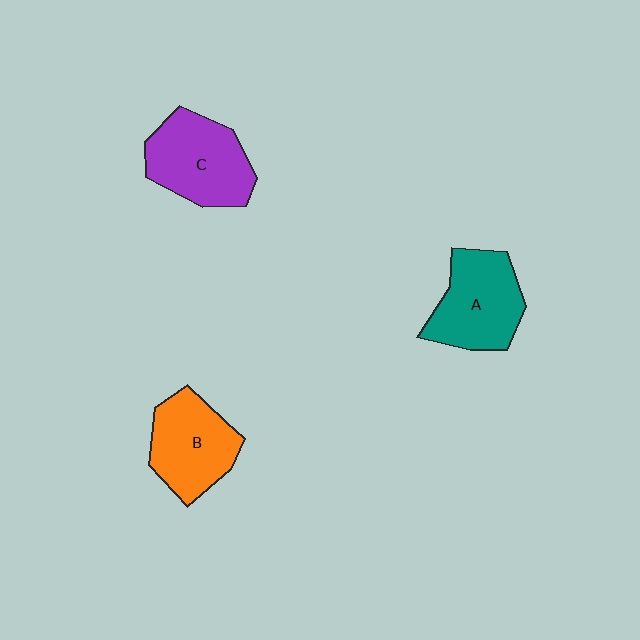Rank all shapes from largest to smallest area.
From largest to smallest: C (purple), A (teal), B (orange).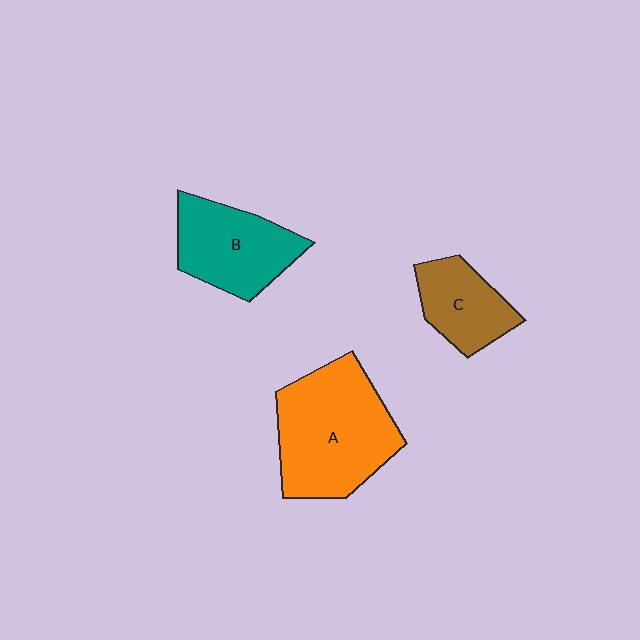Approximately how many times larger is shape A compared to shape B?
Approximately 1.5 times.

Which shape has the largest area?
Shape A (orange).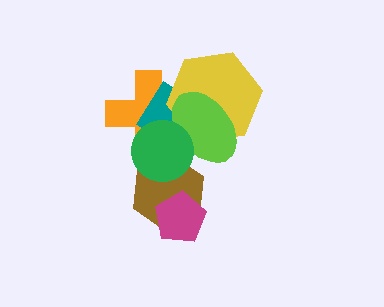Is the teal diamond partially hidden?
Yes, it is partially covered by another shape.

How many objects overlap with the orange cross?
4 objects overlap with the orange cross.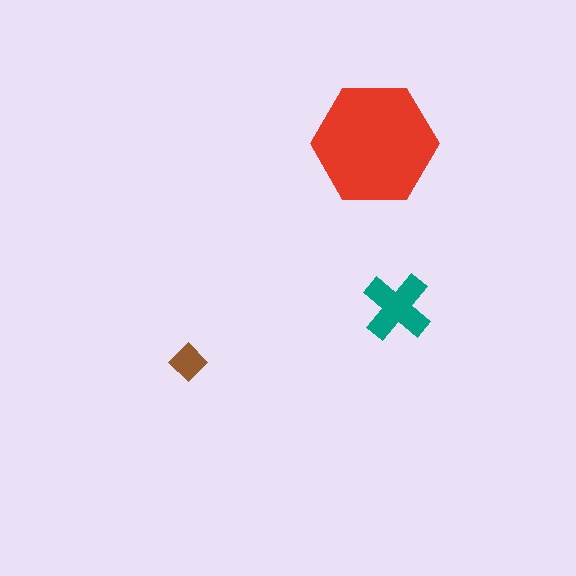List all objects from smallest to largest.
The brown diamond, the teal cross, the red hexagon.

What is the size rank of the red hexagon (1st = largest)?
1st.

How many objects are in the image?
There are 3 objects in the image.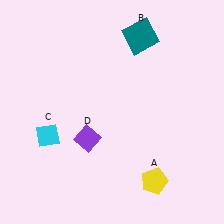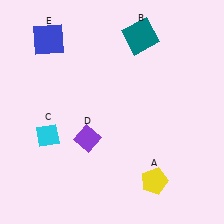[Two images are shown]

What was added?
A blue square (E) was added in Image 2.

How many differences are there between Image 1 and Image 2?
There is 1 difference between the two images.